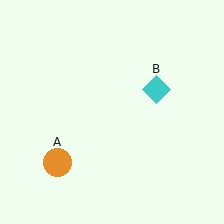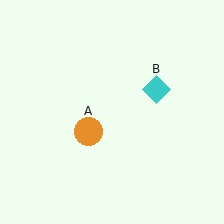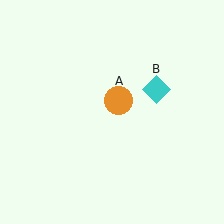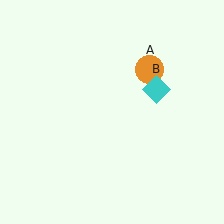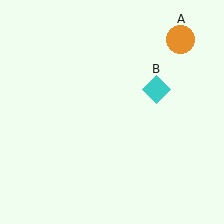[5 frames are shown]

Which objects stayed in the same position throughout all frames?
Cyan diamond (object B) remained stationary.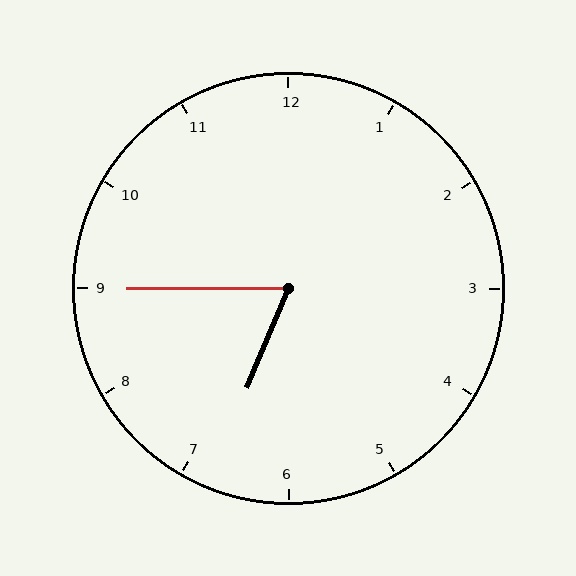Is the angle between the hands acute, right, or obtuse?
It is acute.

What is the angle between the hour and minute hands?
Approximately 68 degrees.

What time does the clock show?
6:45.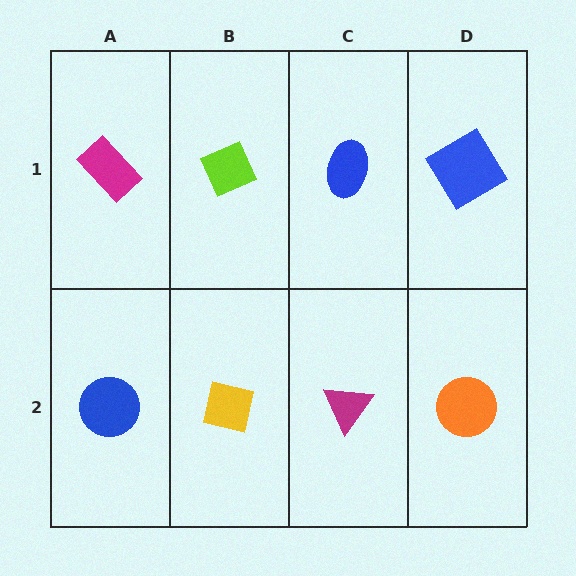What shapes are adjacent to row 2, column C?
A blue ellipse (row 1, column C), a yellow square (row 2, column B), an orange circle (row 2, column D).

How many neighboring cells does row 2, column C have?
3.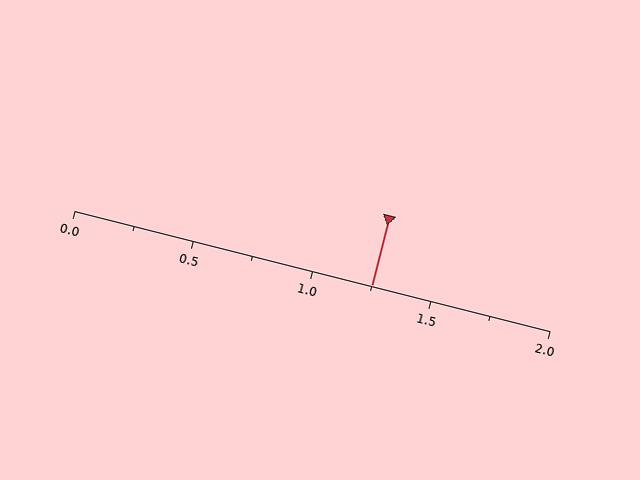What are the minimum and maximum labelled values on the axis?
The axis runs from 0.0 to 2.0.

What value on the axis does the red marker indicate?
The marker indicates approximately 1.25.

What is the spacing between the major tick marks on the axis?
The major ticks are spaced 0.5 apart.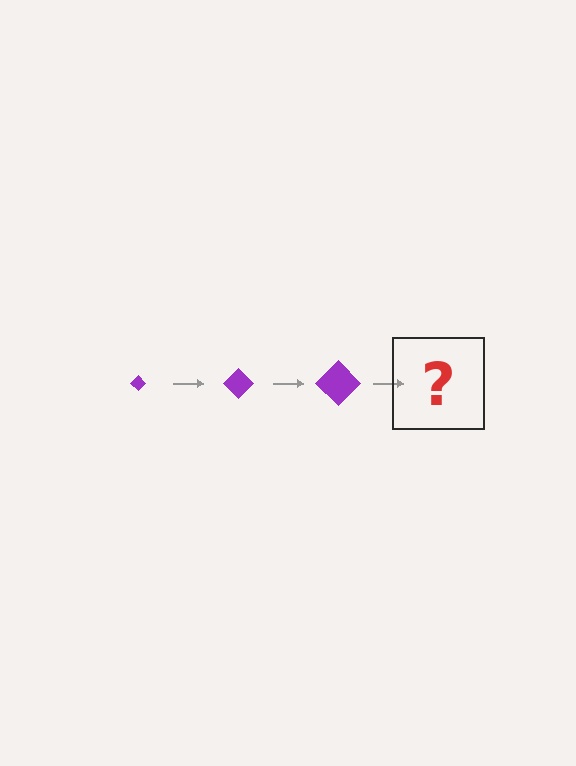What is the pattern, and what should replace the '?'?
The pattern is that the diamond gets progressively larger each step. The '?' should be a purple diamond, larger than the previous one.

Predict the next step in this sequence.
The next step is a purple diamond, larger than the previous one.